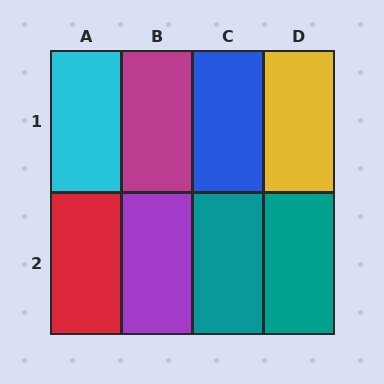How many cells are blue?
1 cell is blue.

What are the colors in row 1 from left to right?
Cyan, magenta, blue, yellow.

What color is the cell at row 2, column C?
Teal.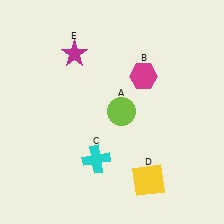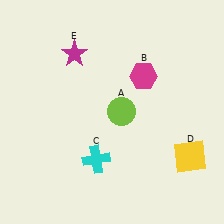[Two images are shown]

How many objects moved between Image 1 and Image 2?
1 object moved between the two images.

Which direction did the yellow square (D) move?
The yellow square (D) moved right.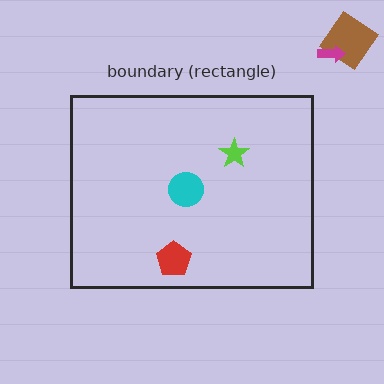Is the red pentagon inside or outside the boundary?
Inside.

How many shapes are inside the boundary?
3 inside, 2 outside.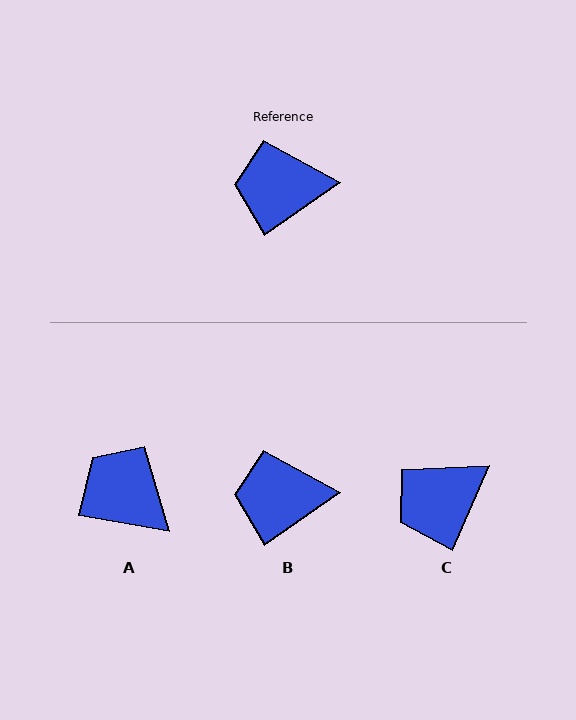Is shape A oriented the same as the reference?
No, it is off by about 45 degrees.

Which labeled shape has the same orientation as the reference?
B.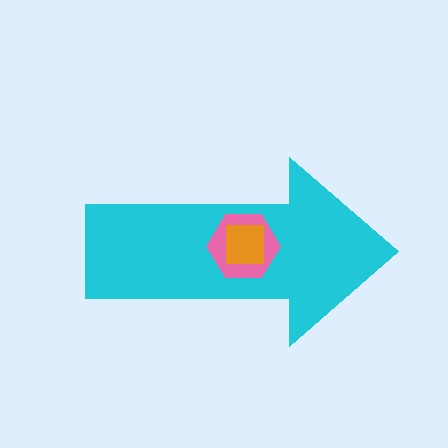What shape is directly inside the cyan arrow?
The pink hexagon.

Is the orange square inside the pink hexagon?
Yes.